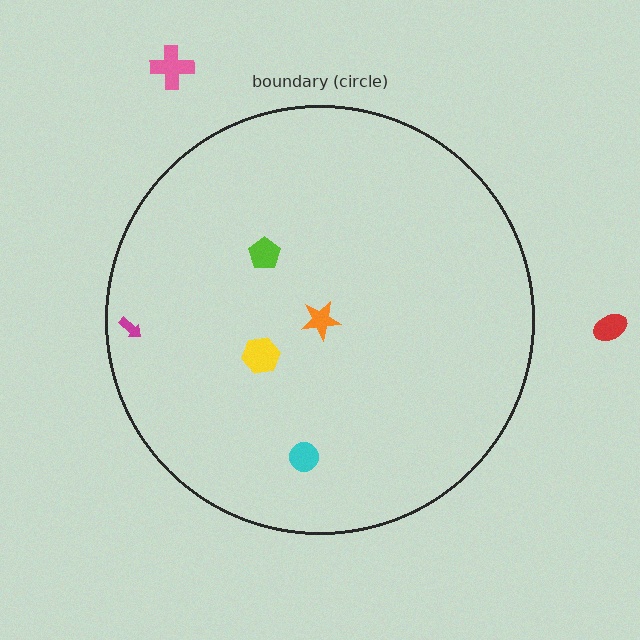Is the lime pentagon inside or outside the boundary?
Inside.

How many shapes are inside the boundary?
5 inside, 2 outside.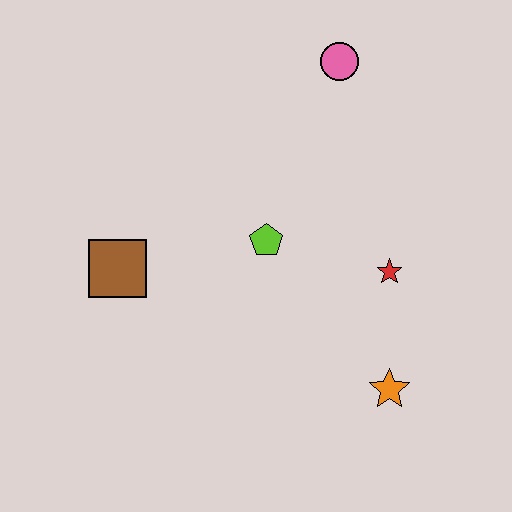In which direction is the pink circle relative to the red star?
The pink circle is above the red star.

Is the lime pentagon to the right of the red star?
No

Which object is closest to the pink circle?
The lime pentagon is closest to the pink circle.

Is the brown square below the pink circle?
Yes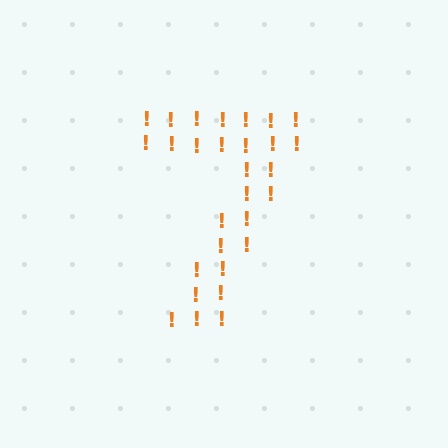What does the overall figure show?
The overall figure shows the digit 7.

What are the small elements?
The small elements are exclamation marks.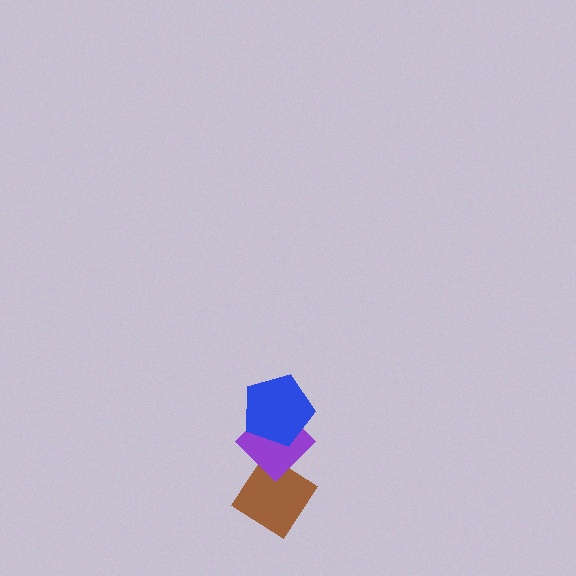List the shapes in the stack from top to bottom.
From top to bottom: the blue pentagon, the purple diamond, the brown diamond.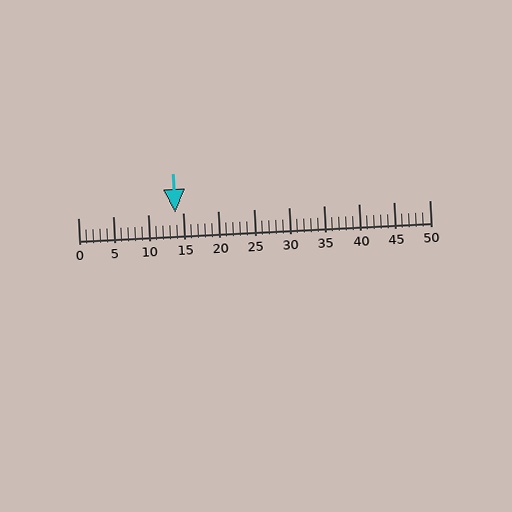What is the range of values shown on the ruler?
The ruler shows values from 0 to 50.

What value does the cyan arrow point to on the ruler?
The cyan arrow points to approximately 14.